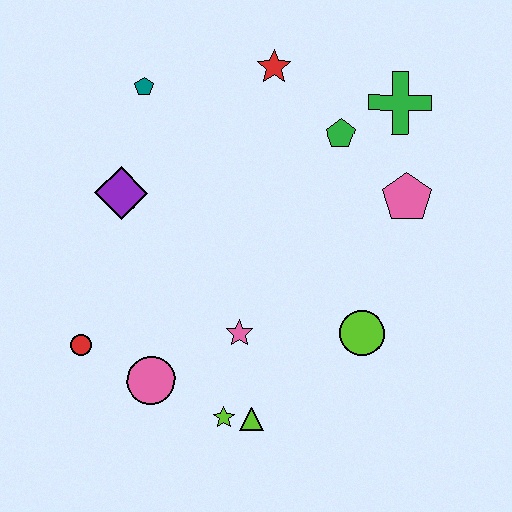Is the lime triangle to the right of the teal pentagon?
Yes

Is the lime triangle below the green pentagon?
Yes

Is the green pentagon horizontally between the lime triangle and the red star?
No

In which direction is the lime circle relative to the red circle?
The lime circle is to the right of the red circle.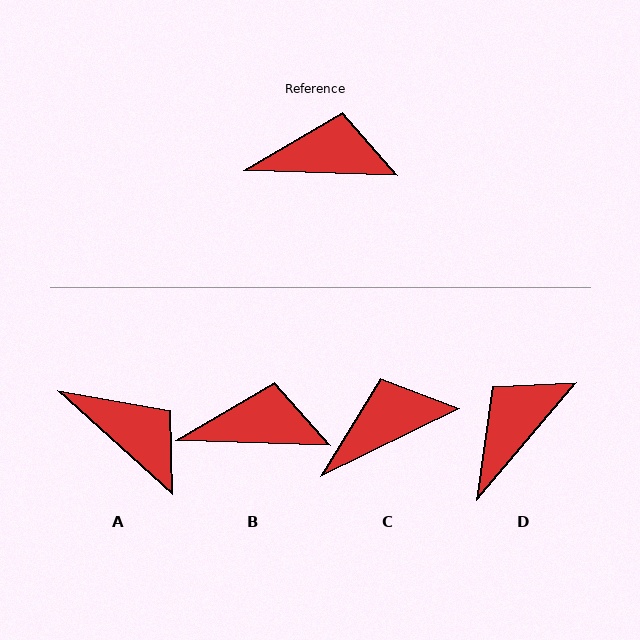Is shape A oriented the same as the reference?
No, it is off by about 40 degrees.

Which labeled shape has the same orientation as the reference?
B.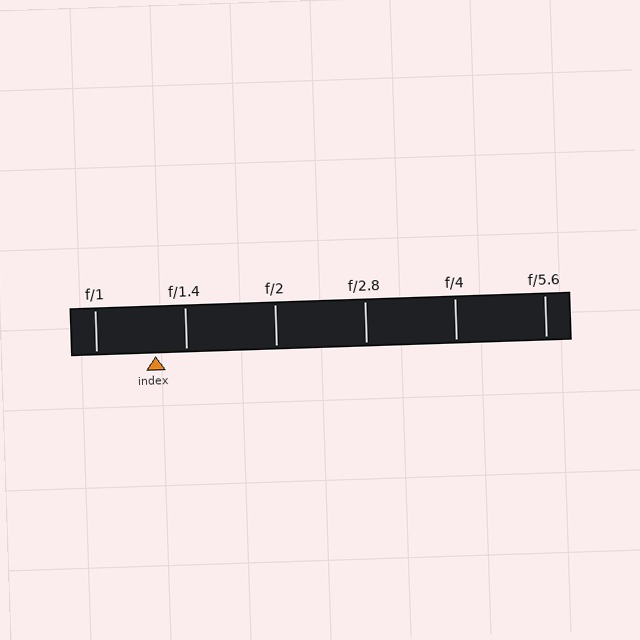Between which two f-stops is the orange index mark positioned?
The index mark is between f/1 and f/1.4.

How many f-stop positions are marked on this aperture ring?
There are 6 f-stop positions marked.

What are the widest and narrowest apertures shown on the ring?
The widest aperture shown is f/1 and the narrowest is f/5.6.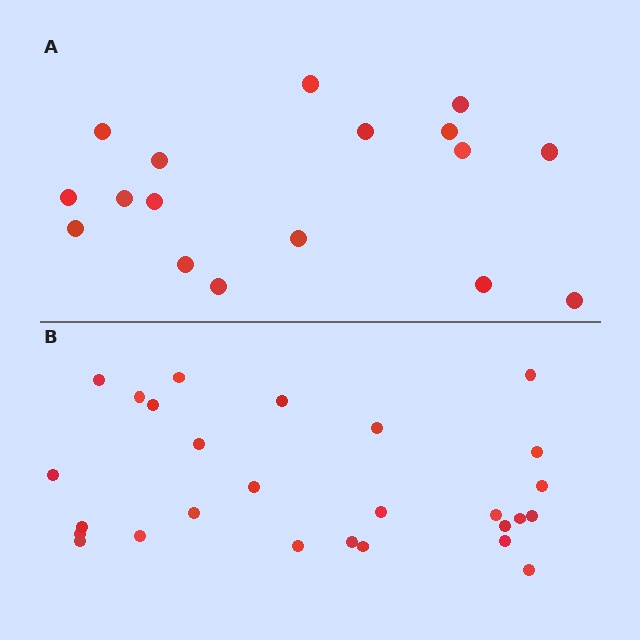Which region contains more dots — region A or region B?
Region B (the bottom region) has more dots.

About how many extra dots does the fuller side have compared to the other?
Region B has roughly 10 or so more dots than region A.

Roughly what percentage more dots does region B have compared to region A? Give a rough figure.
About 60% more.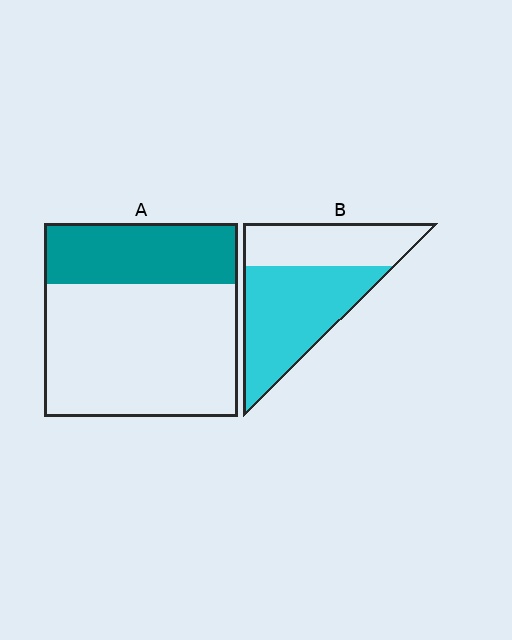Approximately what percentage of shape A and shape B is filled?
A is approximately 30% and B is approximately 60%.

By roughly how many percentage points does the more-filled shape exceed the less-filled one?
By roughly 30 percentage points (B over A).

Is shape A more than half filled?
No.